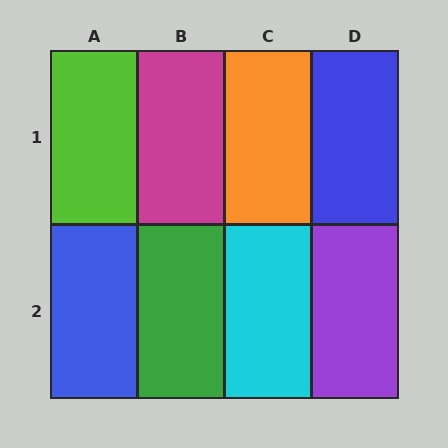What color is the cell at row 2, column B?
Green.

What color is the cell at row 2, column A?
Blue.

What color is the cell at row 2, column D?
Purple.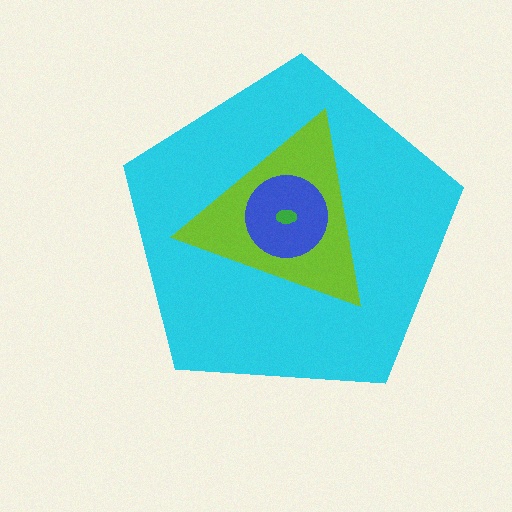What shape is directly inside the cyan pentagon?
The lime triangle.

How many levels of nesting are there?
4.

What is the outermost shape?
The cyan pentagon.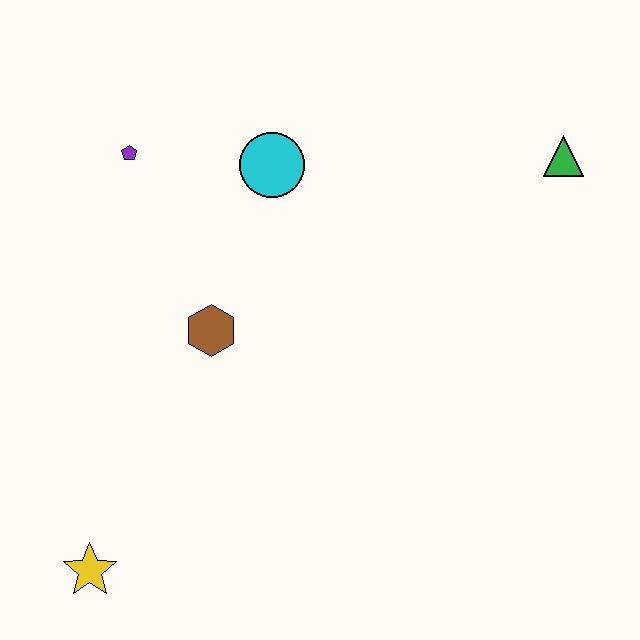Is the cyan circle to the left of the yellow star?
No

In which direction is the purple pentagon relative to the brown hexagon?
The purple pentagon is above the brown hexagon.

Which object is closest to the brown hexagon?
The cyan circle is closest to the brown hexagon.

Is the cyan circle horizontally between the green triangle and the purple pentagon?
Yes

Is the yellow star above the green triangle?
No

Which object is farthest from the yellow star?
The green triangle is farthest from the yellow star.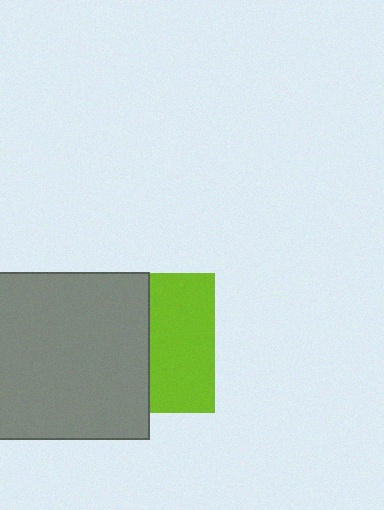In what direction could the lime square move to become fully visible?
The lime square could move right. That would shift it out from behind the gray rectangle entirely.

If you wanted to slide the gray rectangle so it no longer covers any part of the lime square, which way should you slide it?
Slide it left — that is the most direct way to separate the two shapes.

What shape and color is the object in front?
The object in front is a gray rectangle.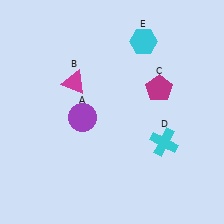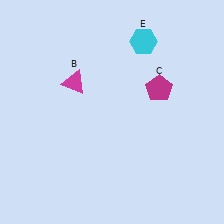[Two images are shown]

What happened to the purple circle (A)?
The purple circle (A) was removed in Image 2. It was in the bottom-left area of Image 1.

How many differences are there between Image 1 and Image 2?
There are 2 differences between the two images.